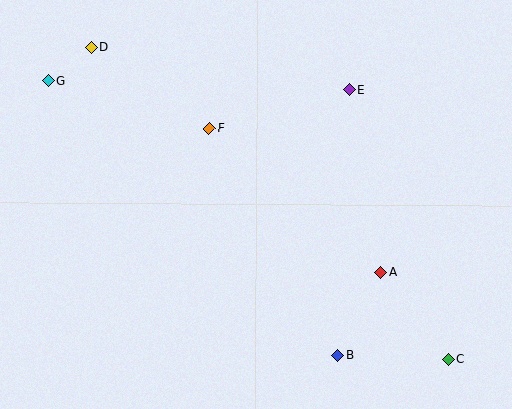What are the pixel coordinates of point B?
Point B is at (338, 355).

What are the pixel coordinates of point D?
Point D is at (91, 47).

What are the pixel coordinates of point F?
Point F is at (209, 128).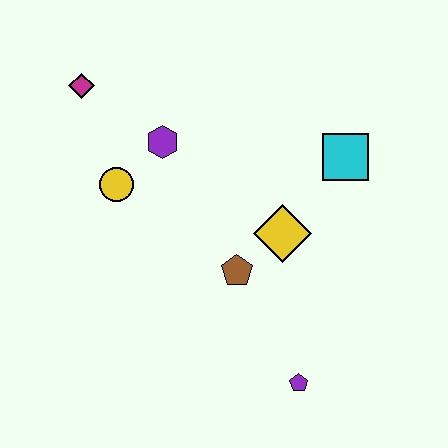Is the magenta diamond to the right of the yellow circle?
No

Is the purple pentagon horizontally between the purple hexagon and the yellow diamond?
No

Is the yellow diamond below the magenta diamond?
Yes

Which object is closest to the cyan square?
The yellow diamond is closest to the cyan square.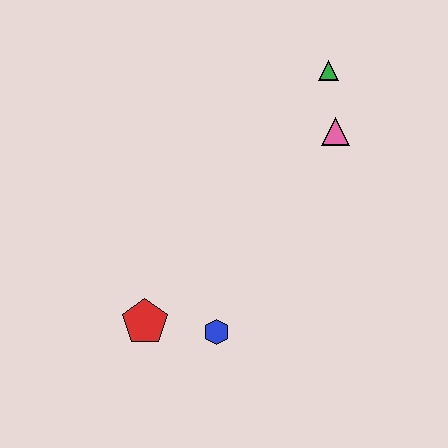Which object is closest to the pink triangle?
The green triangle is closest to the pink triangle.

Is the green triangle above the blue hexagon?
Yes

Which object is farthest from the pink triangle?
The red pentagon is farthest from the pink triangle.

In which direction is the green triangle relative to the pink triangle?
The green triangle is above the pink triangle.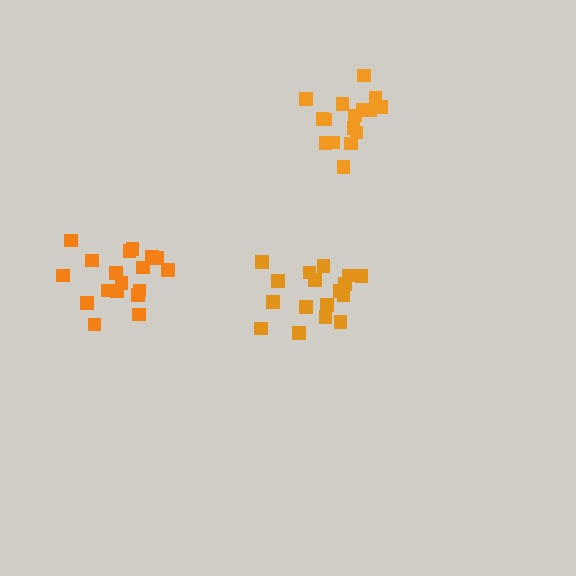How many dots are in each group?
Group 1: 17 dots, Group 2: 16 dots, Group 3: 18 dots (51 total).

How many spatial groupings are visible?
There are 3 spatial groupings.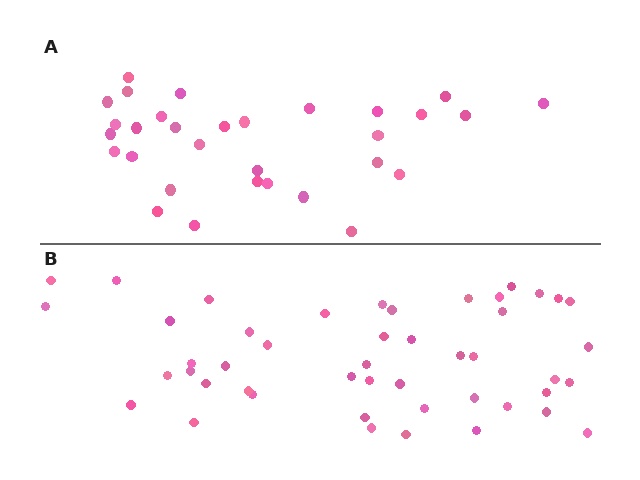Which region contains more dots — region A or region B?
Region B (the bottom region) has more dots.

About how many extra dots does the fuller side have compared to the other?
Region B has approximately 15 more dots than region A.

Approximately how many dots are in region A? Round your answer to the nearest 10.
About 30 dots. (The exact count is 31, which rounds to 30.)